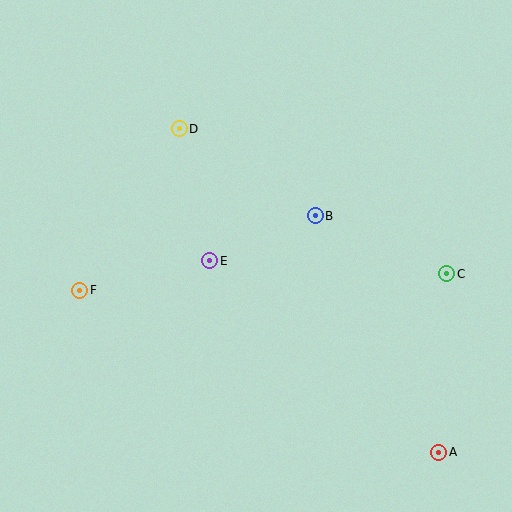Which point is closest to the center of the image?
Point E at (210, 261) is closest to the center.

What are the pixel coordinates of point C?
Point C is at (447, 274).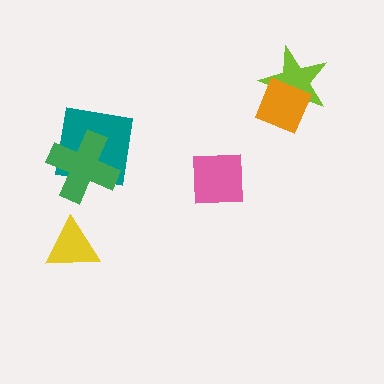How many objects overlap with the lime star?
1 object overlaps with the lime star.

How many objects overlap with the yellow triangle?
0 objects overlap with the yellow triangle.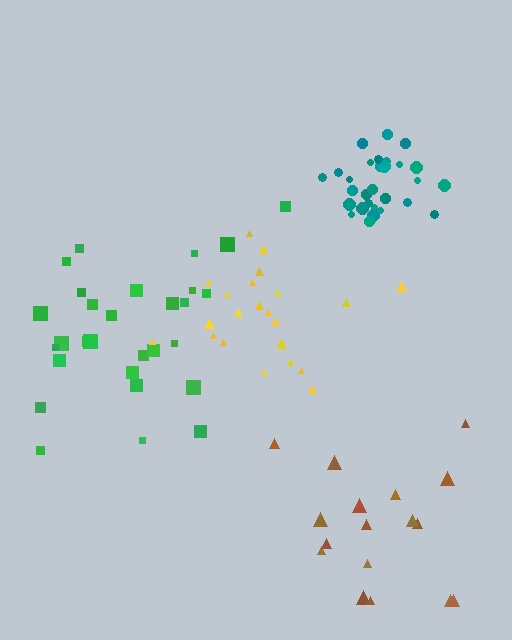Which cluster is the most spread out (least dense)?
Brown.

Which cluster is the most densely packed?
Teal.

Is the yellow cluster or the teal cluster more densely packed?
Teal.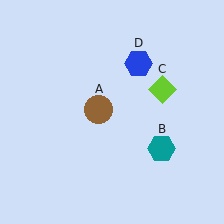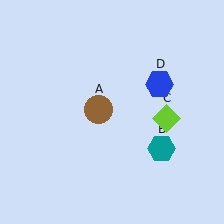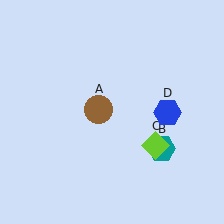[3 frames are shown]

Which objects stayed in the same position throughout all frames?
Brown circle (object A) and teal hexagon (object B) remained stationary.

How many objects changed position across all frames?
2 objects changed position: lime diamond (object C), blue hexagon (object D).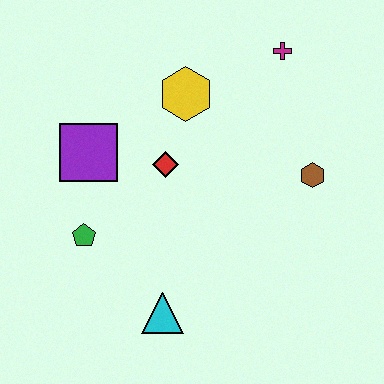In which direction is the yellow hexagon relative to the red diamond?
The yellow hexagon is above the red diamond.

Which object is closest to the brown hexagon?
The magenta cross is closest to the brown hexagon.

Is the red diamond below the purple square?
Yes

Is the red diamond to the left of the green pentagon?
No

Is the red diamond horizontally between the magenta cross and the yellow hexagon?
No